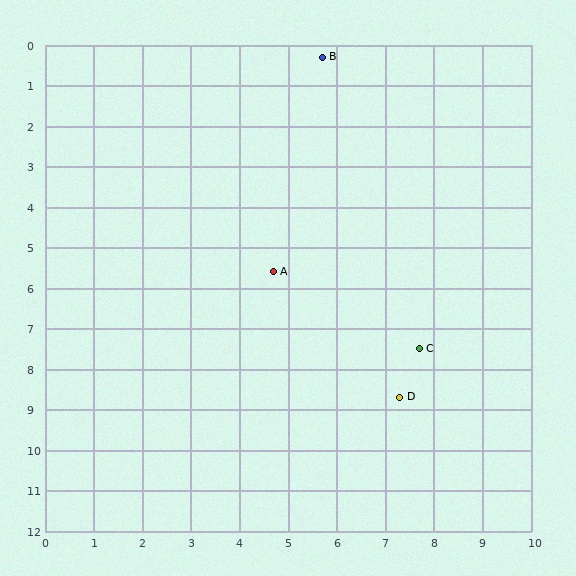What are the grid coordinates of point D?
Point D is at approximately (7.3, 8.7).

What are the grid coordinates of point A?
Point A is at approximately (4.7, 5.6).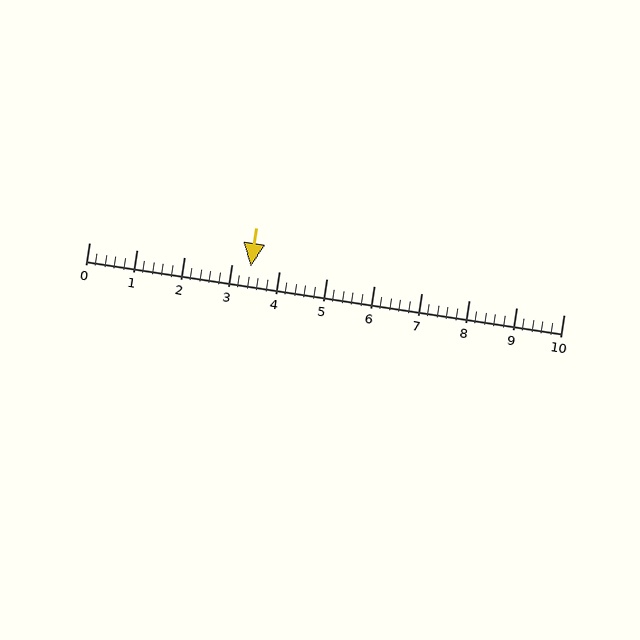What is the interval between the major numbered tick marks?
The major tick marks are spaced 1 units apart.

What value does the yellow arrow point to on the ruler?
The yellow arrow points to approximately 3.4.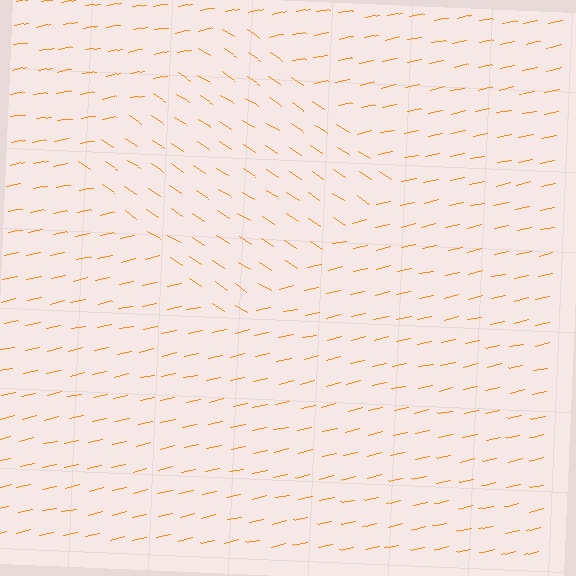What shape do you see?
I see a diamond.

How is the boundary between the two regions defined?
The boundary is defined purely by a change in line orientation (approximately 45 degrees difference). All lines are the same color and thickness.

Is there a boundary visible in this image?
Yes, there is a texture boundary formed by a change in line orientation.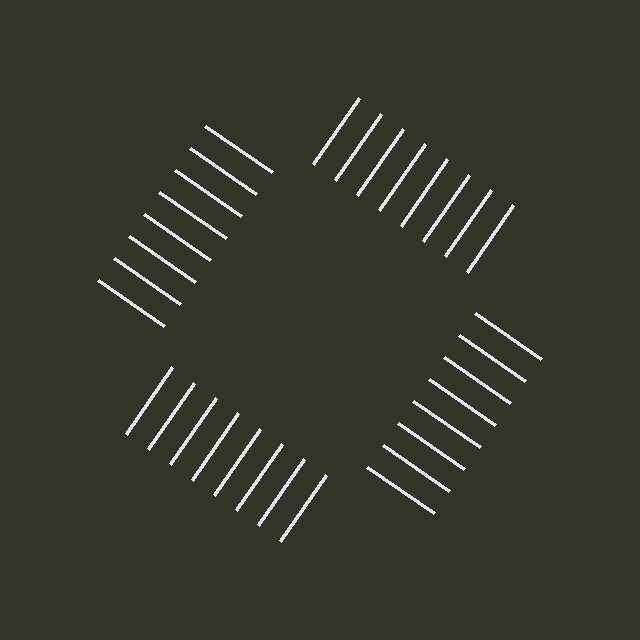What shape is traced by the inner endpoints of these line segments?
An illusory square — the line segments terminate on its edges but no continuous stroke is drawn.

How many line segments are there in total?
32 — 8 along each of the 4 edges.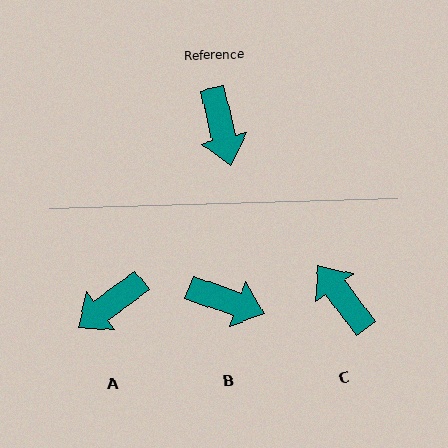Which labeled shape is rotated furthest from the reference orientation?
C, about 156 degrees away.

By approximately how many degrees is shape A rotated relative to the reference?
Approximately 68 degrees clockwise.